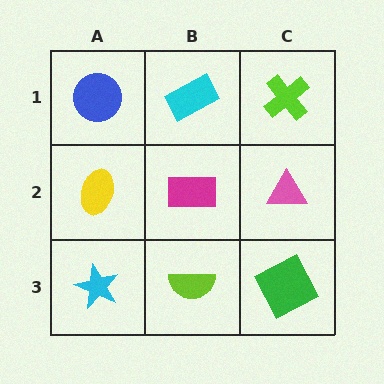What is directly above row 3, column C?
A pink triangle.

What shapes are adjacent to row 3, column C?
A pink triangle (row 2, column C), a lime semicircle (row 3, column B).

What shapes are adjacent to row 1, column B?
A magenta rectangle (row 2, column B), a blue circle (row 1, column A), a lime cross (row 1, column C).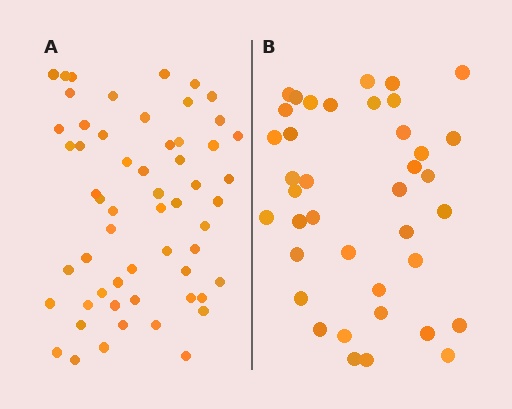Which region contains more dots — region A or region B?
Region A (the left region) has more dots.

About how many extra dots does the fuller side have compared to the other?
Region A has approximately 20 more dots than region B.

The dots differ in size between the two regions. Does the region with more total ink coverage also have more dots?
No. Region B has more total ink coverage because its dots are larger, but region A actually contains more individual dots. Total area can be misleading — the number of items is what matters here.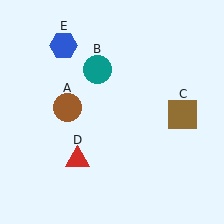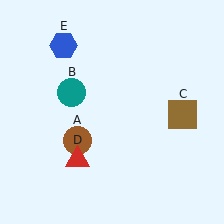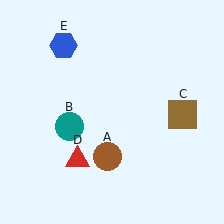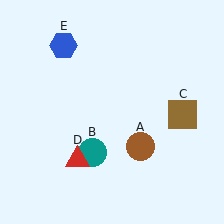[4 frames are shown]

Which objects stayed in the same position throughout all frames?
Brown square (object C) and red triangle (object D) and blue hexagon (object E) remained stationary.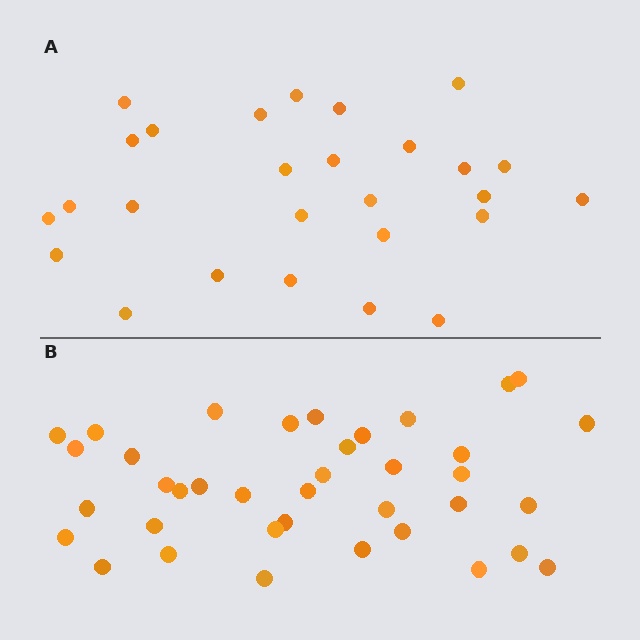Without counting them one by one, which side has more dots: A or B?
Region B (the bottom region) has more dots.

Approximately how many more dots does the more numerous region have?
Region B has roughly 12 or so more dots than region A.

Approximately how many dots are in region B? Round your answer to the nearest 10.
About 40 dots. (The exact count is 38, which rounds to 40.)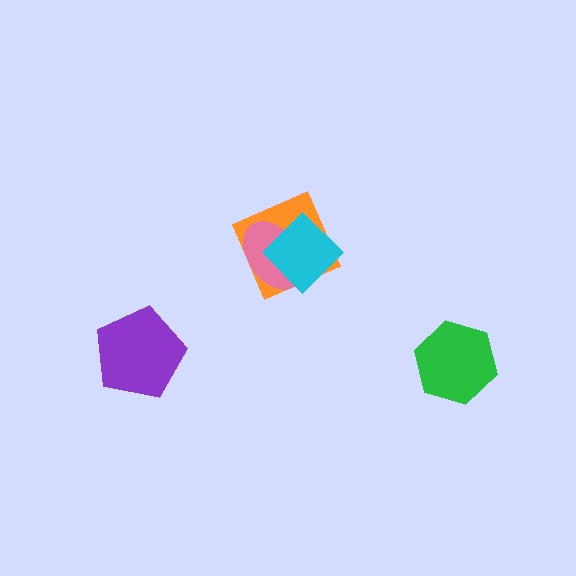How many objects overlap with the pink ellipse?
2 objects overlap with the pink ellipse.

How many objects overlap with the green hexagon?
0 objects overlap with the green hexagon.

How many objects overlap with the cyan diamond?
2 objects overlap with the cyan diamond.